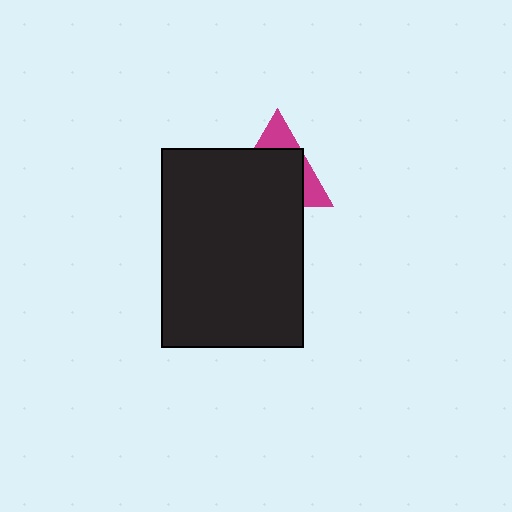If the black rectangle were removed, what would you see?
You would see the complete magenta triangle.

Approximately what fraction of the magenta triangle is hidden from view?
Roughly 69% of the magenta triangle is hidden behind the black rectangle.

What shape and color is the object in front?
The object in front is a black rectangle.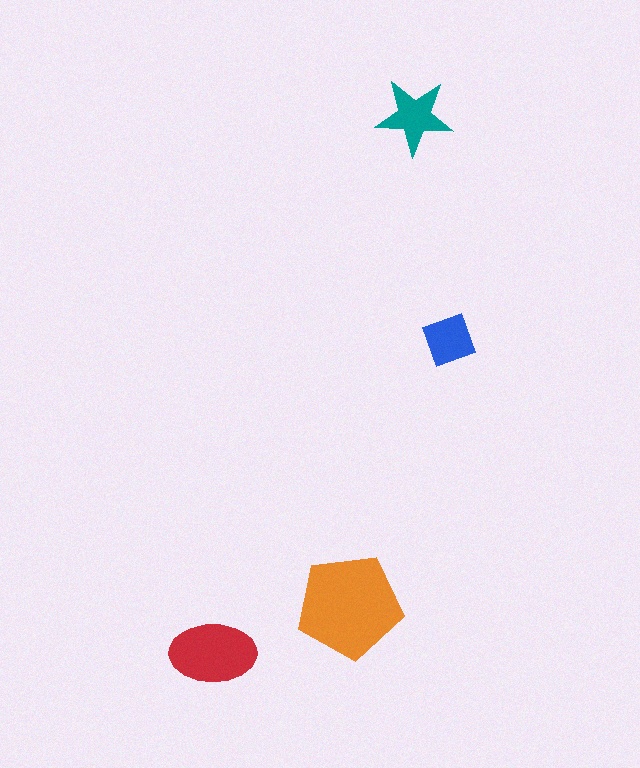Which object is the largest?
The orange pentagon.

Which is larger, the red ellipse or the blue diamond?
The red ellipse.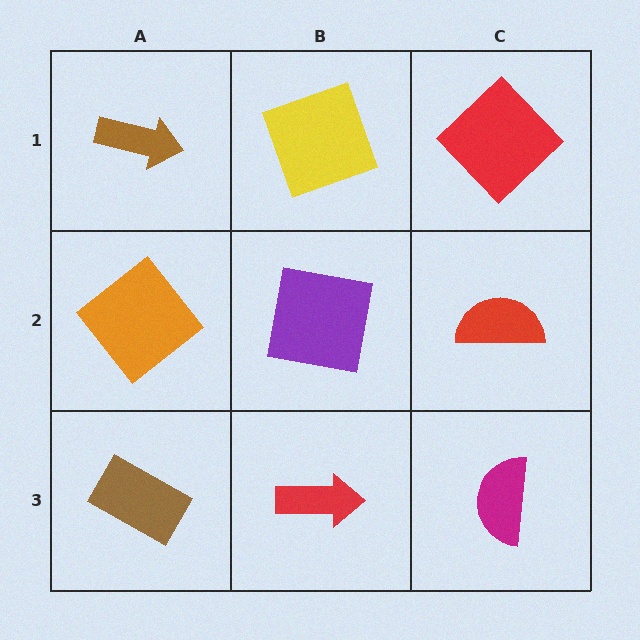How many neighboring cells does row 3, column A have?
2.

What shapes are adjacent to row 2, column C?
A red diamond (row 1, column C), a magenta semicircle (row 3, column C), a purple square (row 2, column B).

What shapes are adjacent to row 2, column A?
A brown arrow (row 1, column A), a brown rectangle (row 3, column A), a purple square (row 2, column B).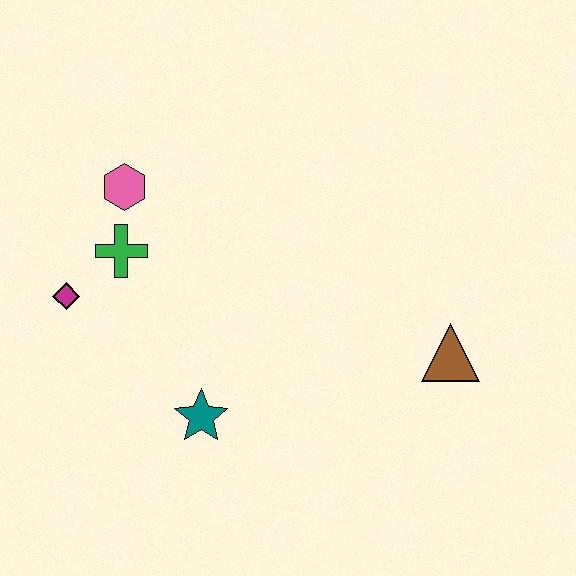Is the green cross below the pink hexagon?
Yes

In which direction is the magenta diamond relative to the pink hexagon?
The magenta diamond is below the pink hexagon.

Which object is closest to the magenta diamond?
The green cross is closest to the magenta diamond.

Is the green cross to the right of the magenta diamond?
Yes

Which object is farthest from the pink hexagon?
The brown triangle is farthest from the pink hexagon.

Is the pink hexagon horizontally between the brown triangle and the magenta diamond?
Yes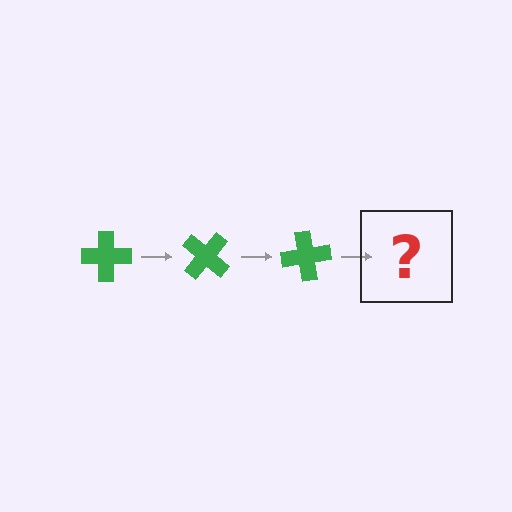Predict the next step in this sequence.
The next step is a green cross rotated 120 degrees.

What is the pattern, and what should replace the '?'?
The pattern is that the cross rotates 40 degrees each step. The '?' should be a green cross rotated 120 degrees.